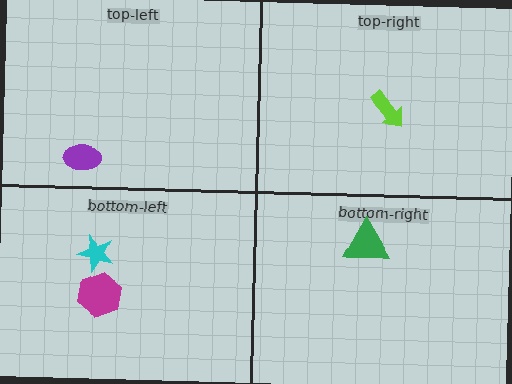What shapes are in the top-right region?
The lime arrow.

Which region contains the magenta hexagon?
The bottom-left region.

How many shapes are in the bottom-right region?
1.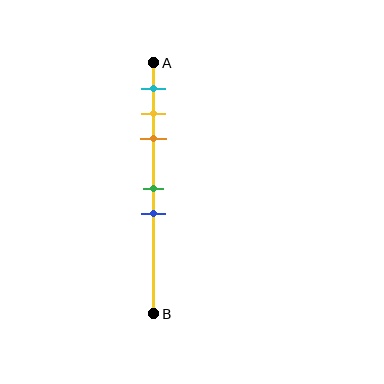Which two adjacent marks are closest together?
The yellow and orange marks are the closest adjacent pair.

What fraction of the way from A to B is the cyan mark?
The cyan mark is approximately 10% (0.1) of the way from A to B.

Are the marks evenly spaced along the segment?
No, the marks are not evenly spaced.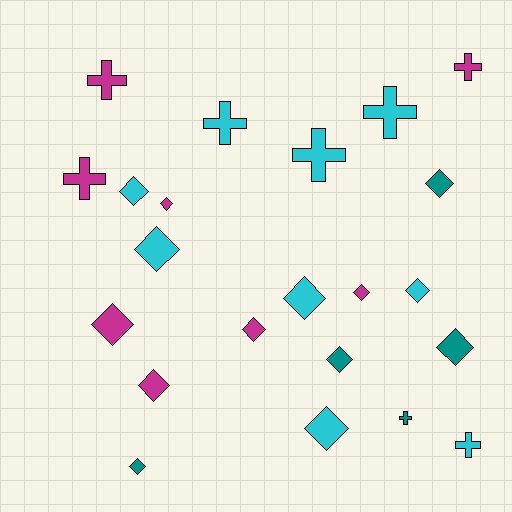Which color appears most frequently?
Cyan, with 9 objects.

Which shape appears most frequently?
Diamond, with 14 objects.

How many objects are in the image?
There are 22 objects.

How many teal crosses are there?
There is 1 teal cross.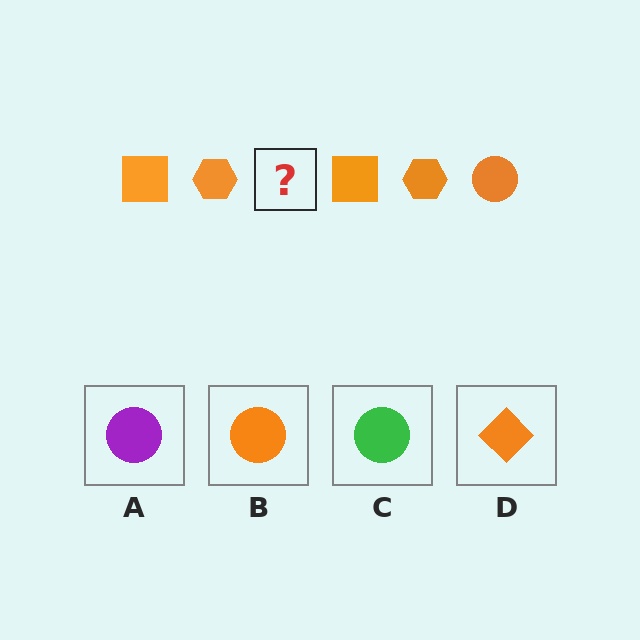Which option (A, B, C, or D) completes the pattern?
B.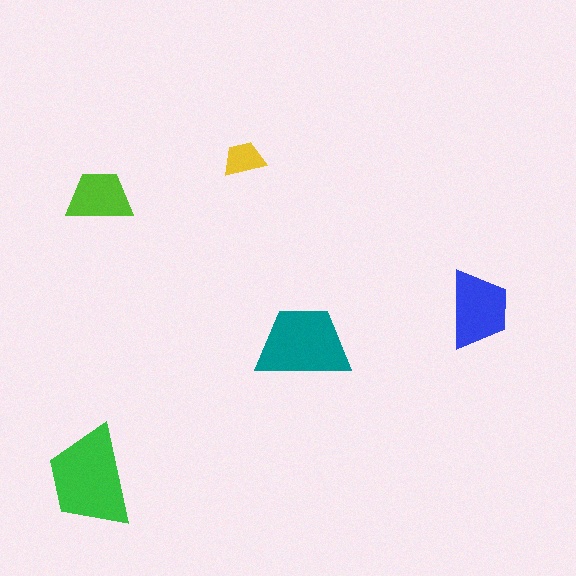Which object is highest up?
The yellow trapezoid is topmost.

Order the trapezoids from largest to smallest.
the green one, the teal one, the blue one, the lime one, the yellow one.